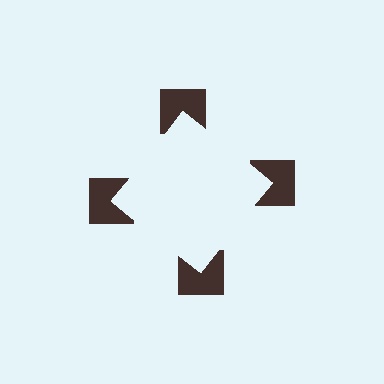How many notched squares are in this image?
There are 4 — one at each vertex of the illusory square.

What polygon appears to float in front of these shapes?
An illusory square — its edges are inferred from the aligned wedge cuts in the notched squares, not physically drawn.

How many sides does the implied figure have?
4 sides.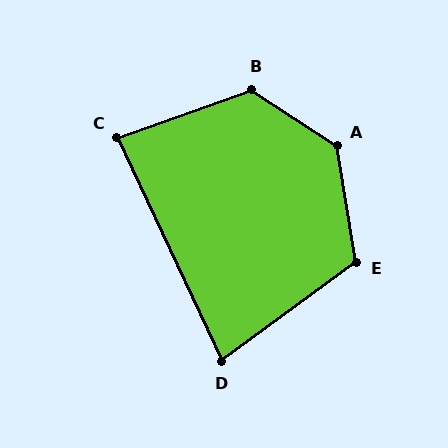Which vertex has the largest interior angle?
A, at approximately 133 degrees.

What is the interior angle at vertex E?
Approximately 117 degrees (obtuse).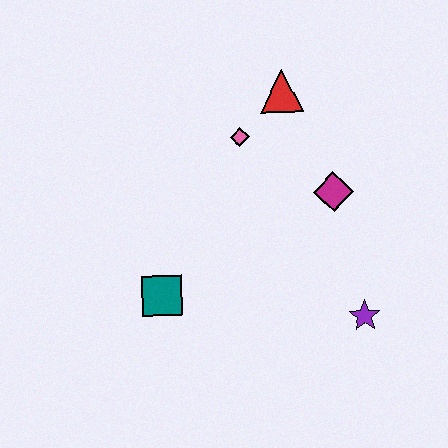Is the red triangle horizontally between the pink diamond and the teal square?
No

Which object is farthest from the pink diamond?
The purple star is farthest from the pink diamond.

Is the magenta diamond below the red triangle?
Yes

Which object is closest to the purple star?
The magenta diamond is closest to the purple star.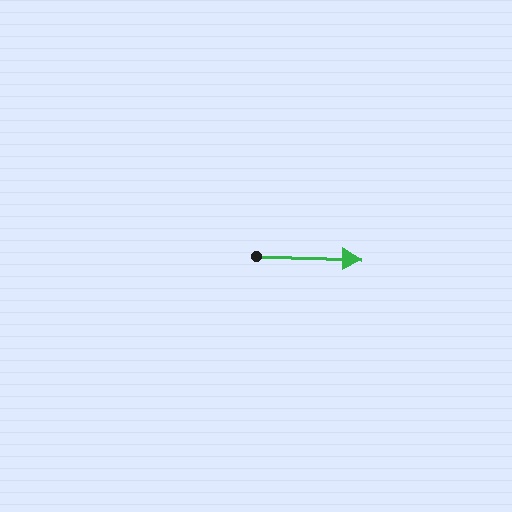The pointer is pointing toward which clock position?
Roughly 3 o'clock.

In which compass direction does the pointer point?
East.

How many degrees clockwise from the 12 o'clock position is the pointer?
Approximately 92 degrees.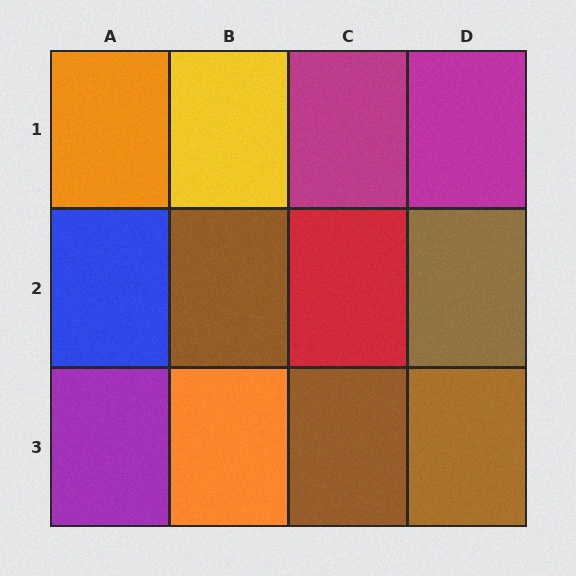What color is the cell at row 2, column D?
Brown.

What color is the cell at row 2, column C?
Red.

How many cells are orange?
2 cells are orange.